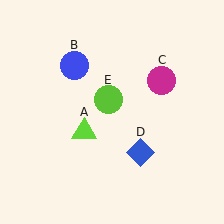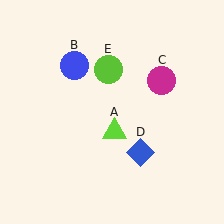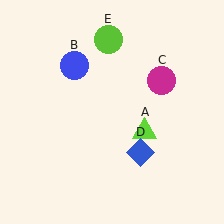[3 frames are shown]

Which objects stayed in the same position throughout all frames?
Blue circle (object B) and magenta circle (object C) and blue diamond (object D) remained stationary.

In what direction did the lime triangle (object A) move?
The lime triangle (object A) moved right.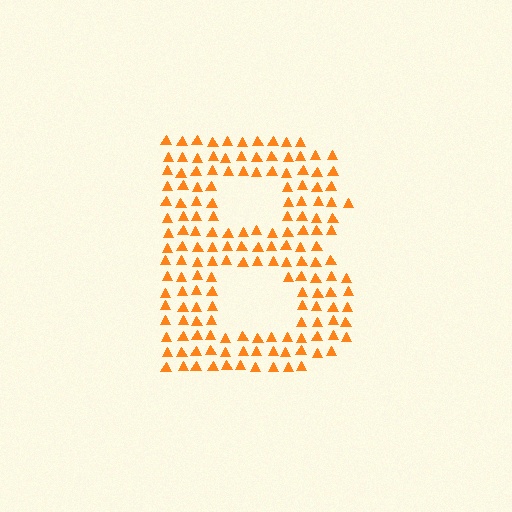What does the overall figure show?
The overall figure shows the letter B.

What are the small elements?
The small elements are triangles.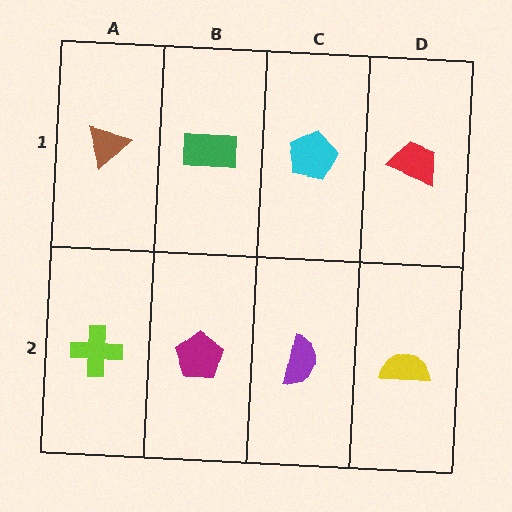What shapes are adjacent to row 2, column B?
A green rectangle (row 1, column B), a lime cross (row 2, column A), a purple semicircle (row 2, column C).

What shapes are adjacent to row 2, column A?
A brown triangle (row 1, column A), a magenta pentagon (row 2, column B).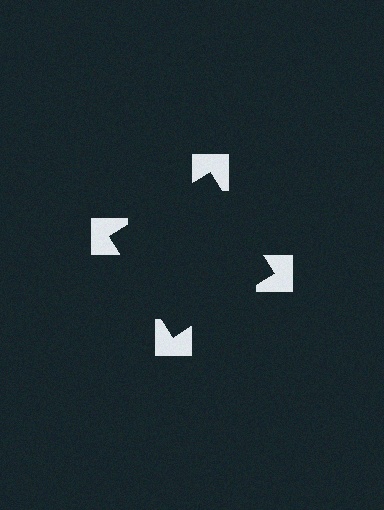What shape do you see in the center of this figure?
An illusory square — its edges are inferred from the aligned wedge cuts in the notched squares, not physically drawn.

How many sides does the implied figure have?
4 sides.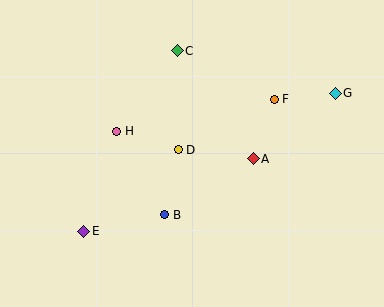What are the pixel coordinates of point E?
Point E is at (84, 231).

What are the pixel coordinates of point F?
Point F is at (274, 100).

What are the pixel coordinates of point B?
Point B is at (165, 215).